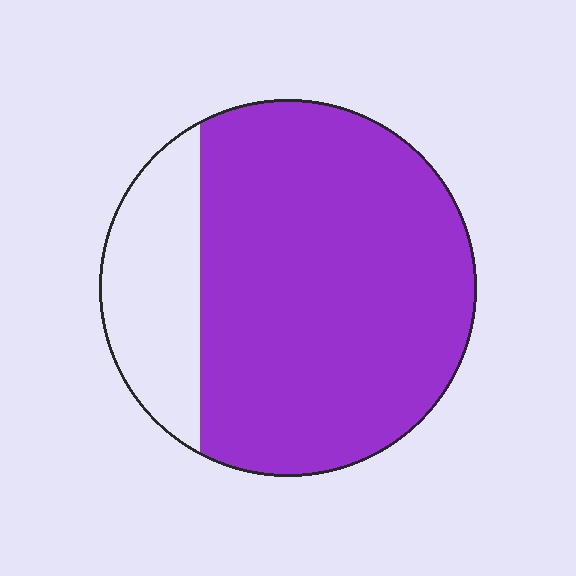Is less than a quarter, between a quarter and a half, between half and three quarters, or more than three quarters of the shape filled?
More than three quarters.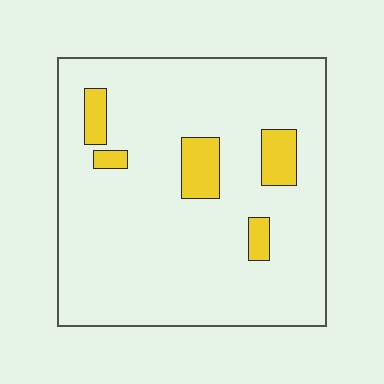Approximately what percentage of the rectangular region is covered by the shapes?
Approximately 10%.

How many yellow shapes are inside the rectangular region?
5.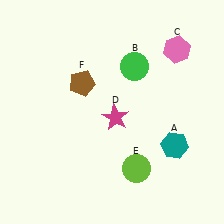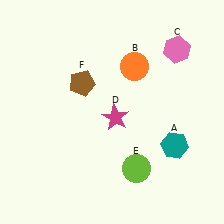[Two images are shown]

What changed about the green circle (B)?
In Image 1, B is green. In Image 2, it changed to orange.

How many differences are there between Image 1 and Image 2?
There is 1 difference between the two images.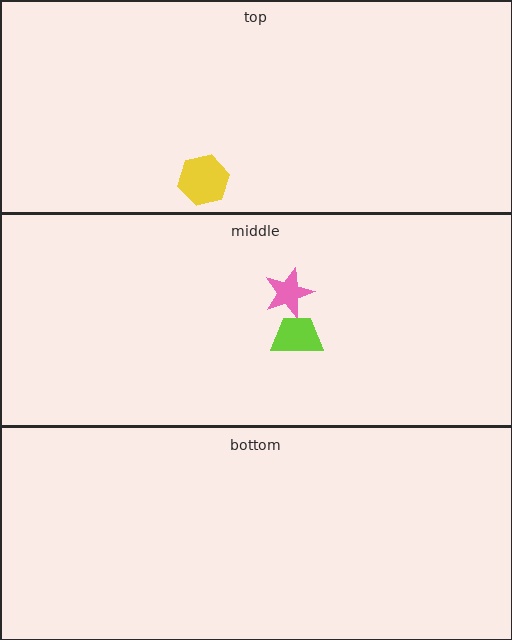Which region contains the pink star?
The middle region.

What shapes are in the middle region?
The pink star, the lime trapezoid.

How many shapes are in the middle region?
2.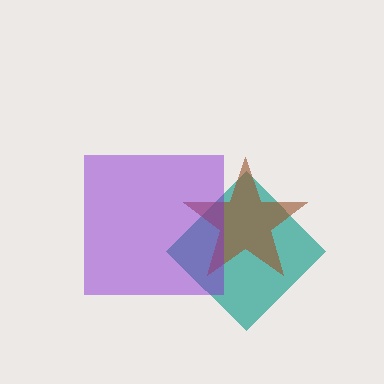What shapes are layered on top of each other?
The layered shapes are: a teal diamond, a brown star, a purple square.